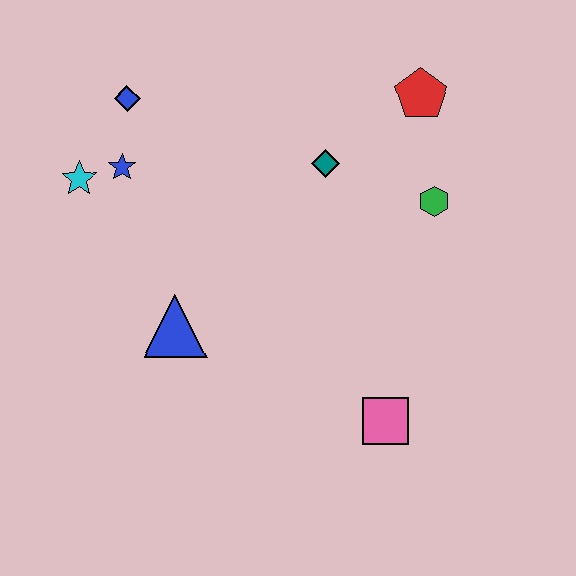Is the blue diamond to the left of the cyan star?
No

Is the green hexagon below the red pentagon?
Yes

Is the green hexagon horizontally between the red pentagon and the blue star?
No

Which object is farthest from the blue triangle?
The red pentagon is farthest from the blue triangle.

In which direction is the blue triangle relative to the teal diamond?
The blue triangle is below the teal diamond.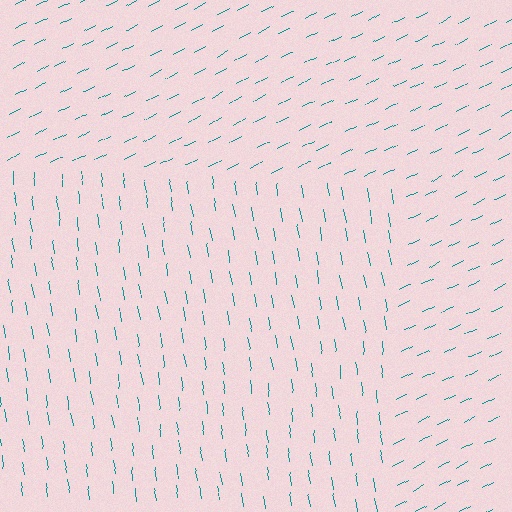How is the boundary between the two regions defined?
The boundary is defined purely by a change in line orientation (approximately 70 degrees difference). All lines are the same color and thickness.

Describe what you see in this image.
The image is filled with small teal line segments. A rectangle region in the image has lines oriented differently from the surrounding lines, creating a visible texture boundary.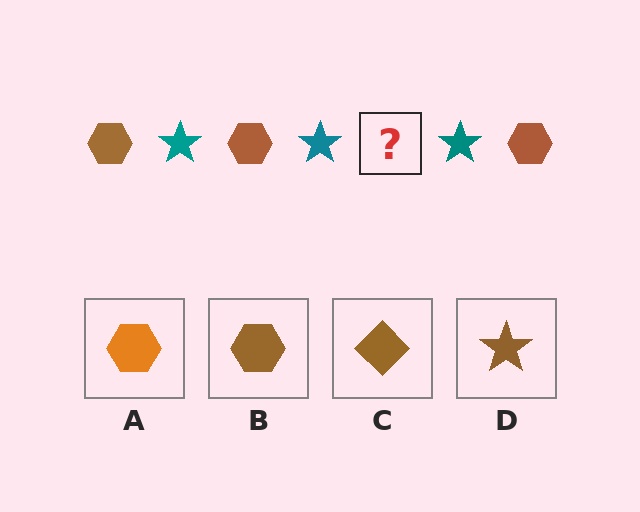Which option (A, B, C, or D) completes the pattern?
B.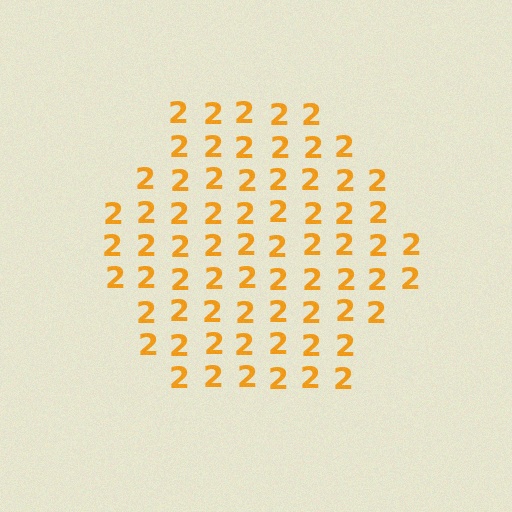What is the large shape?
The large shape is a hexagon.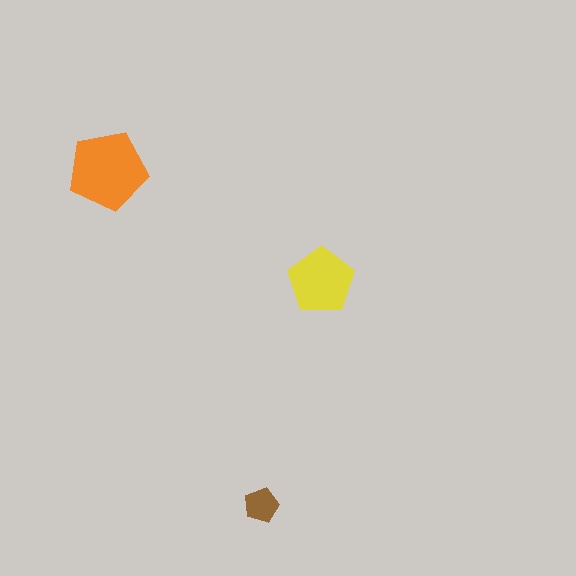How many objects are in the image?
There are 3 objects in the image.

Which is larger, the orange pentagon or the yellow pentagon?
The orange one.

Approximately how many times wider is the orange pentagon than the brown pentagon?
About 2.5 times wider.